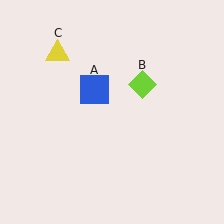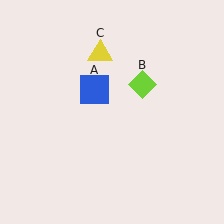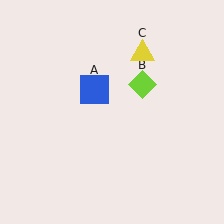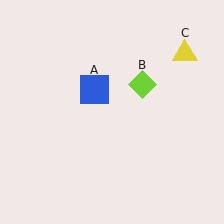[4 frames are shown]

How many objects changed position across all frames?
1 object changed position: yellow triangle (object C).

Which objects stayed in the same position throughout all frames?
Blue square (object A) and lime diamond (object B) remained stationary.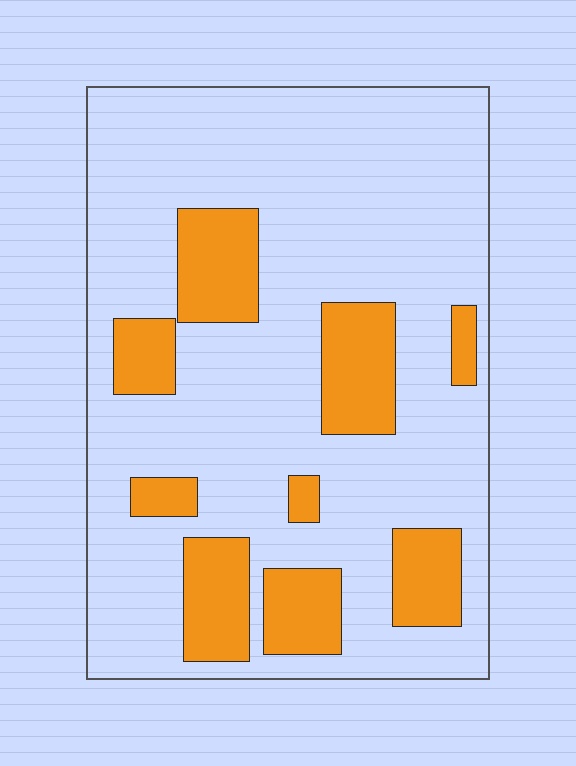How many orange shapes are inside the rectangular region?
9.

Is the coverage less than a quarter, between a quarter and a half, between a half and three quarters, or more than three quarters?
Less than a quarter.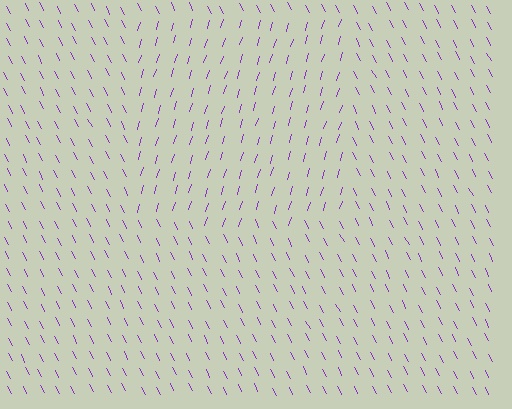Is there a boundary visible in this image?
Yes, there is a texture boundary formed by a change in line orientation.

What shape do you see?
I see a rectangle.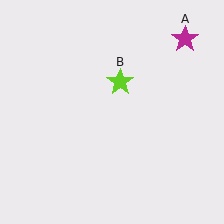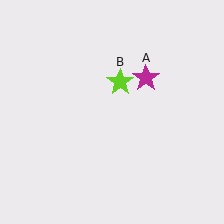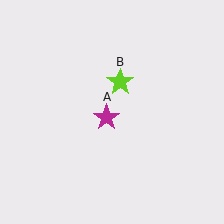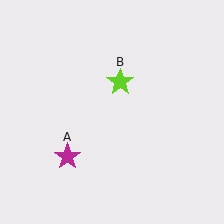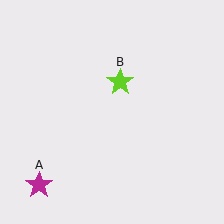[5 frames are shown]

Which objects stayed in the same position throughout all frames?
Lime star (object B) remained stationary.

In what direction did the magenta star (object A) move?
The magenta star (object A) moved down and to the left.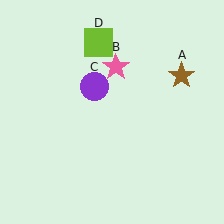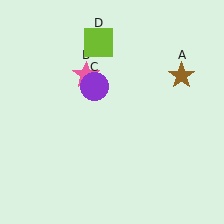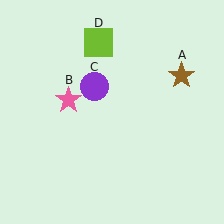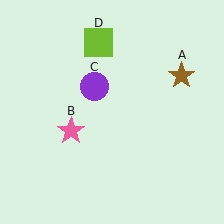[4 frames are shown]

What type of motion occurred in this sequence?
The pink star (object B) rotated counterclockwise around the center of the scene.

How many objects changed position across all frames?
1 object changed position: pink star (object B).